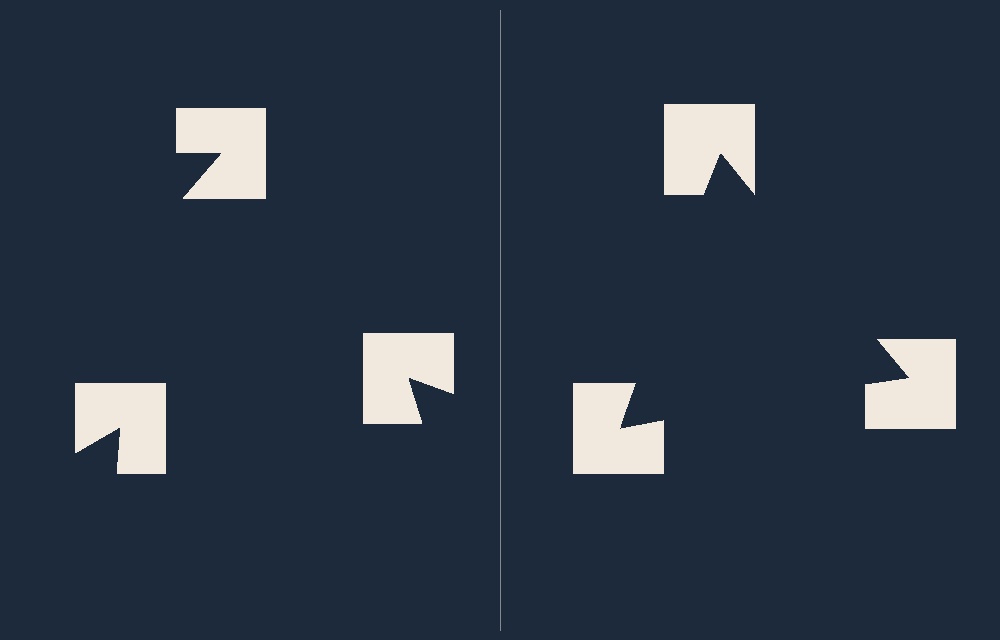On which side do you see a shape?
An illusory triangle appears on the right side. On the left side the wedge cuts are rotated, so no coherent shape forms.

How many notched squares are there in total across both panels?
6 — 3 on each side.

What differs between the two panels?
The notched squares are positioned identically on both sides; only the wedge orientations differ. On the right they align to a triangle; on the left they are misaligned.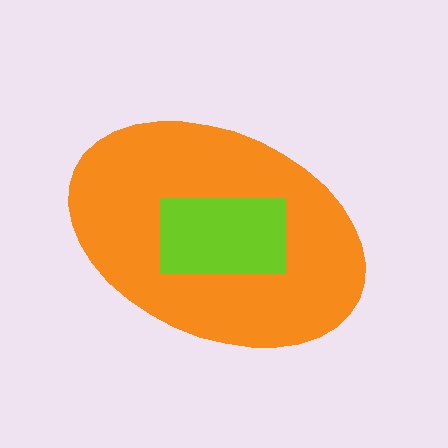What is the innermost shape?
The lime rectangle.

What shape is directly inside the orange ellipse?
The lime rectangle.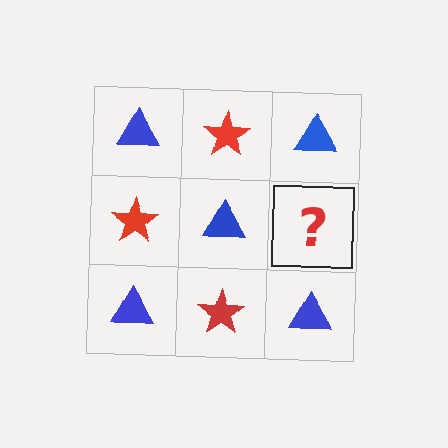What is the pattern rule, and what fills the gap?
The rule is that it alternates blue triangle and red star in a checkerboard pattern. The gap should be filled with a red star.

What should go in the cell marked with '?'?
The missing cell should contain a red star.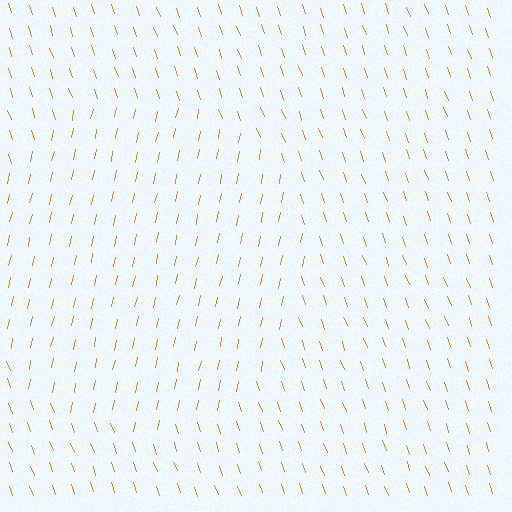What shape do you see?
I see a circle.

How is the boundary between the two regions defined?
The boundary is defined purely by a change in line orientation (approximately 31 degrees difference). All lines are the same color and thickness.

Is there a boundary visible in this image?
Yes, there is a texture boundary formed by a change in line orientation.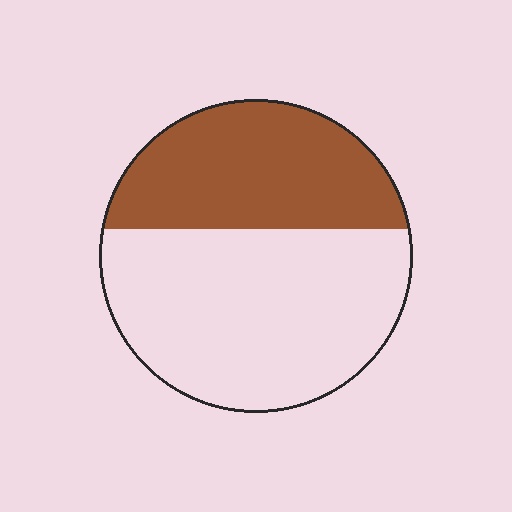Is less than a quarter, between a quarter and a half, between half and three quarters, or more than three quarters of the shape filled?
Between a quarter and a half.